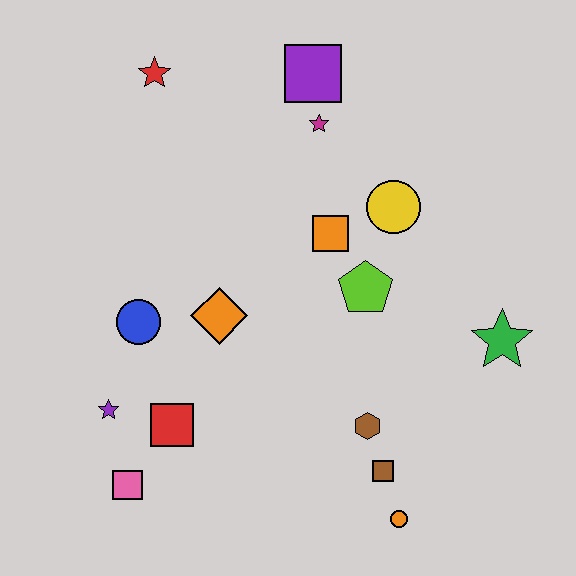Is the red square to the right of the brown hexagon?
No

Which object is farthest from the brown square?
The red star is farthest from the brown square.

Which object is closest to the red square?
The purple star is closest to the red square.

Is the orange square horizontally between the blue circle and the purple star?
No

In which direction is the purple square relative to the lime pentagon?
The purple square is above the lime pentagon.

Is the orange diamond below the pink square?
No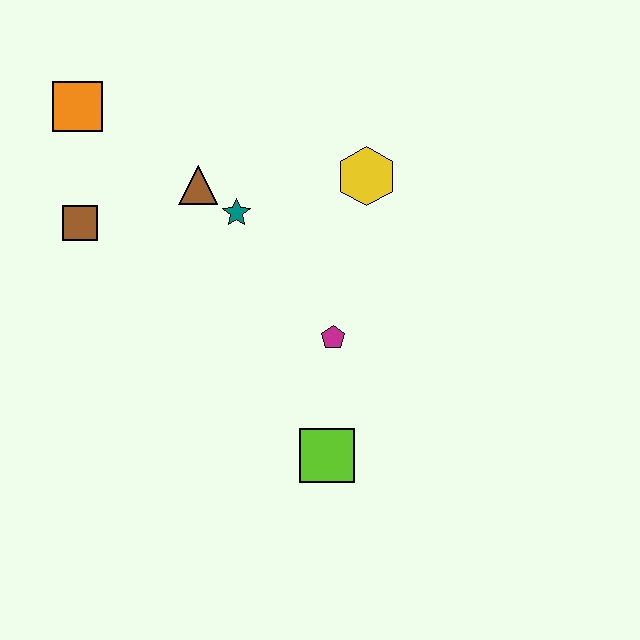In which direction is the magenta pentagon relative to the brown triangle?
The magenta pentagon is below the brown triangle.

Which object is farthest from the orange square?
The lime square is farthest from the orange square.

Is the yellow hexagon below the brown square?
No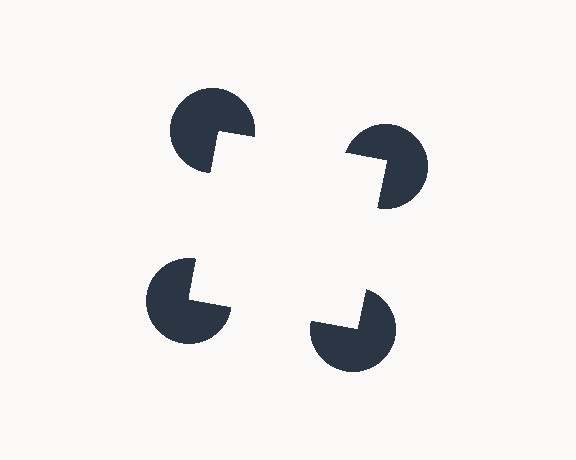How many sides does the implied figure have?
4 sides.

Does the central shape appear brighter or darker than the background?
It typically appears slightly brighter than the background, even though no actual brightness change is drawn.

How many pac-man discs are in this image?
There are 4 — one at each vertex of the illusory square.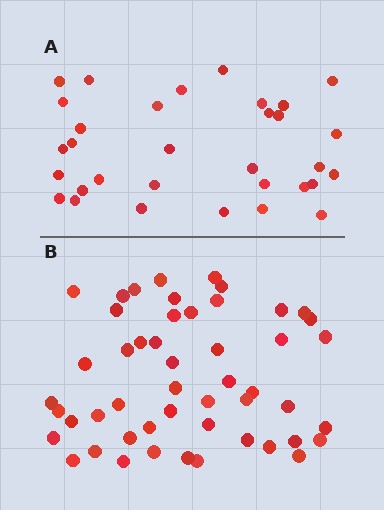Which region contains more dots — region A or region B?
Region B (the bottom region) has more dots.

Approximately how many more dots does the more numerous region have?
Region B has approximately 20 more dots than region A.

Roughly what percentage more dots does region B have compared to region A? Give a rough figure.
About 55% more.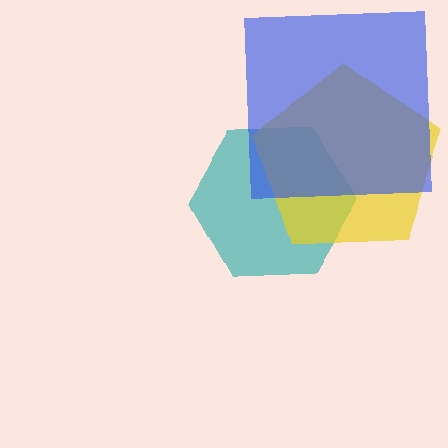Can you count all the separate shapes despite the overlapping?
Yes, there are 3 separate shapes.